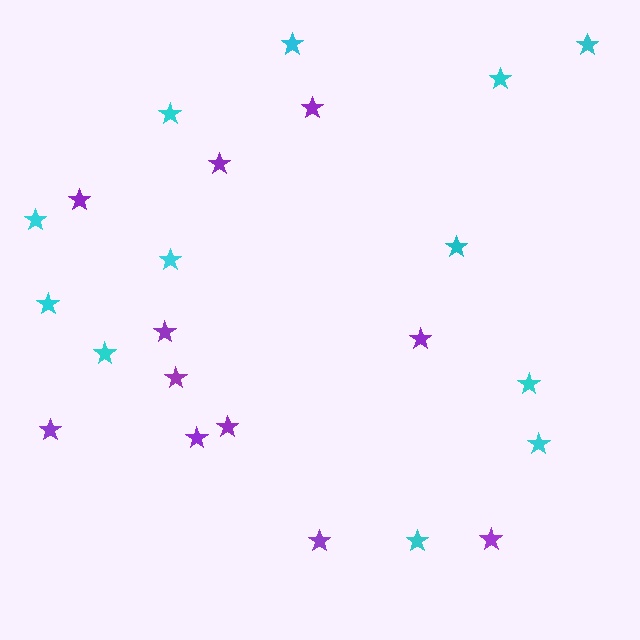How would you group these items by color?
There are 2 groups: one group of cyan stars (12) and one group of purple stars (11).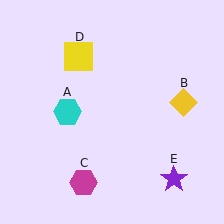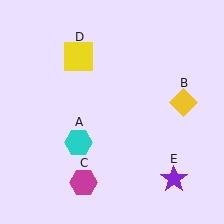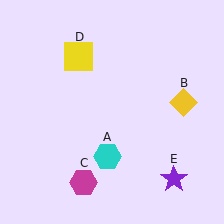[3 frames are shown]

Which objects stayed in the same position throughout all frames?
Yellow diamond (object B) and magenta hexagon (object C) and yellow square (object D) and purple star (object E) remained stationary.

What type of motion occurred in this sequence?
The cyan hexagon (object A) rotated counterclockwise around the center of the scene.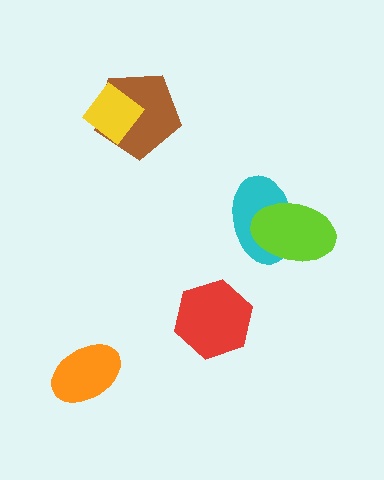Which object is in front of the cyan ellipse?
The lime ellipse is in front of the cyan ellipse.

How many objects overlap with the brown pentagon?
1 object overlaps with the brown pentagon.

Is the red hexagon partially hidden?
No, no other shape covers it.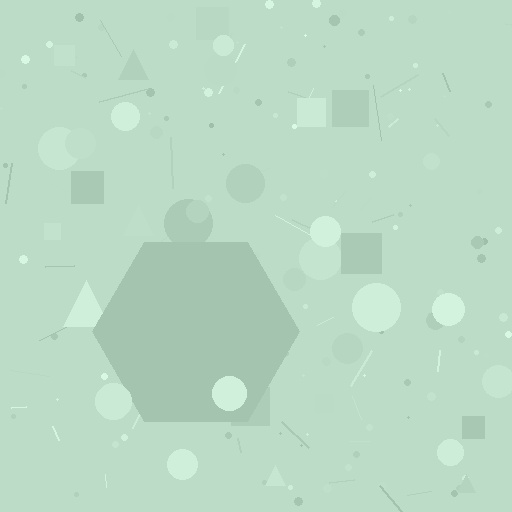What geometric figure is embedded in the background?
A hexagon is embedded in the background.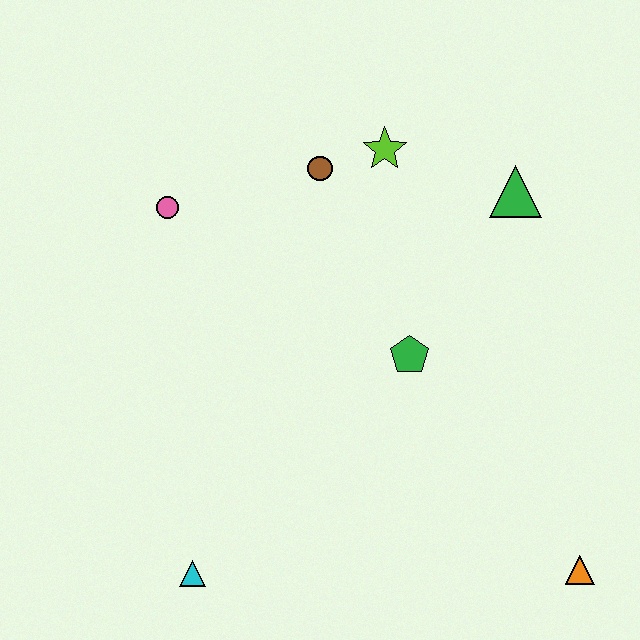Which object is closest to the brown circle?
The lime star is closest to the brown circle.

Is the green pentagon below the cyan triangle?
No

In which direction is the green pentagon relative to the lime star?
The green pentagon is below the lime star.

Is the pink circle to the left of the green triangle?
Yes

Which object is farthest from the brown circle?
The orange triangle is farthest from the brown circle.